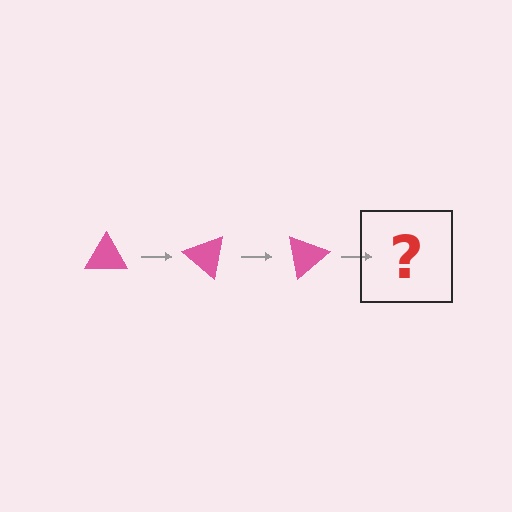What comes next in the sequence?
The next element should be a pink triangle rotated 120 degrees.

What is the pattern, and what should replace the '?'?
The pattern is that the triangle rotates 40 degrees each step. The '?' should be a pink triangle rotated 120 degrees.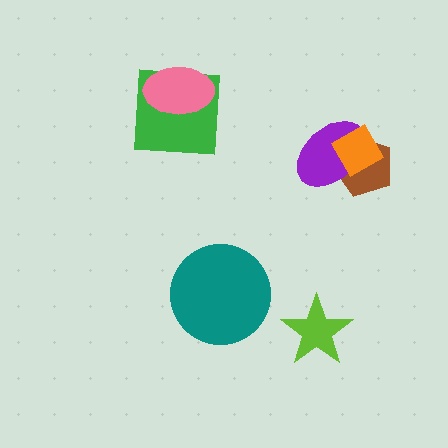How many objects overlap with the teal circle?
0 objects overlap with the teal circle.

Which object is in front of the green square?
The pink ellipse is in front of the green square.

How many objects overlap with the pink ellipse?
1 object overlaps with the pink ellipse.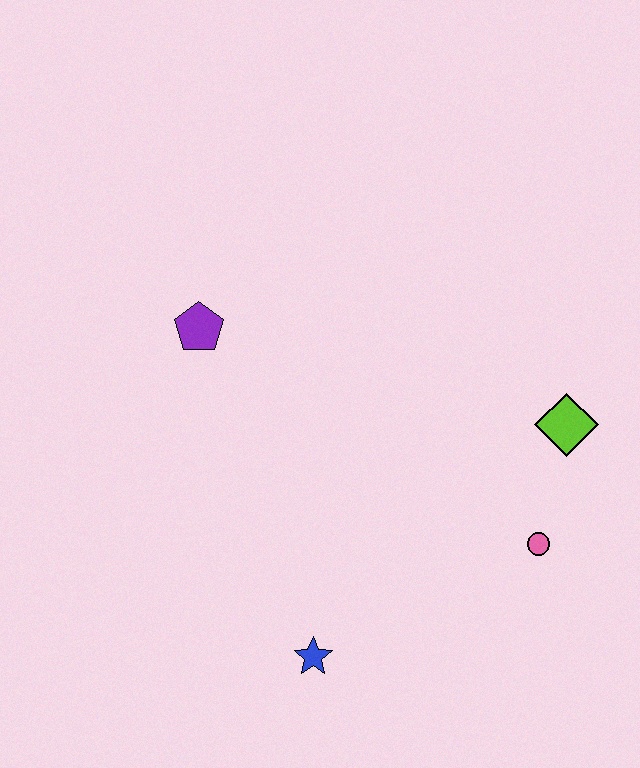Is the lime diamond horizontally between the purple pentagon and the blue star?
No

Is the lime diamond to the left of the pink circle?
No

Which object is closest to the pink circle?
The lime diamond is closest to the pink circle.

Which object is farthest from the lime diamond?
The purple pentagon is farthest from the lime diamond.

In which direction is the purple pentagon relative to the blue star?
The purple pentagon is above the blue star.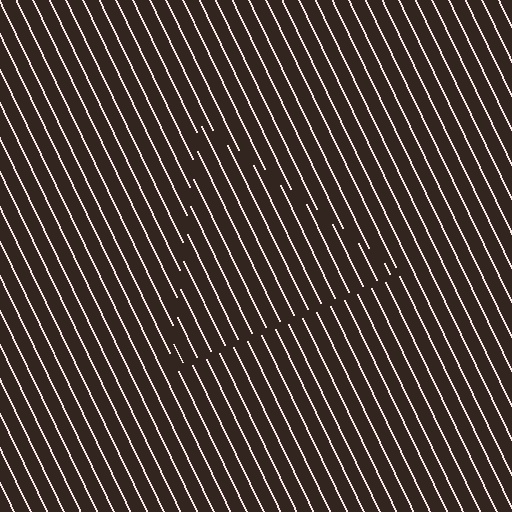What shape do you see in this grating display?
An illusory triangle. The interior of the shape contains the same grating, shifted by half a period — the contour is defined by the phase discontinuity where line-ends from the inner and outer gratings abut.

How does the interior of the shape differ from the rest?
The interior of the shape contains the same grating, shifted by half a period — the contour is defined by the phase discontinuity where line-ends from the inner and outer gratings abut.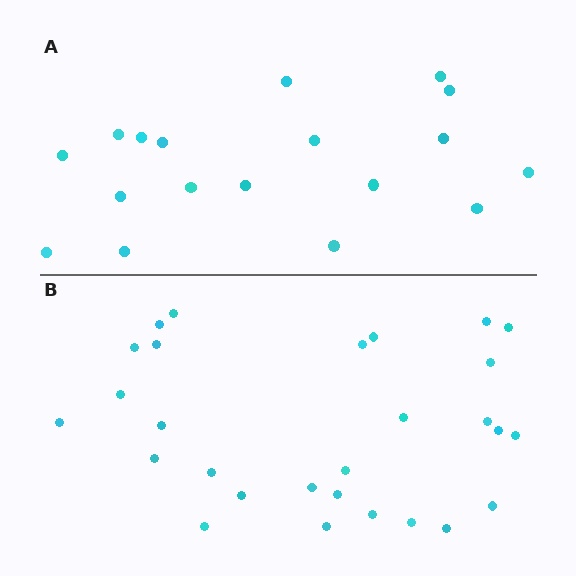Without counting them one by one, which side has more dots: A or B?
Region B (the bottom region) has more dots.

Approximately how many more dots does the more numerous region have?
Region B has roughly 10 or so more dots than region A.